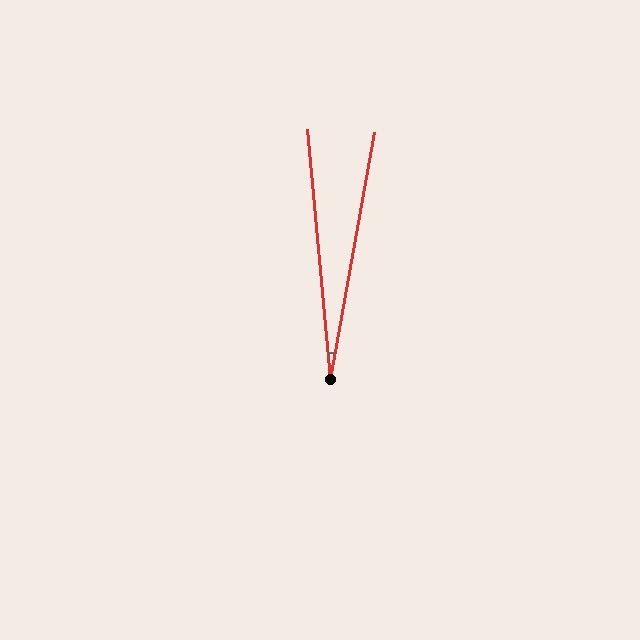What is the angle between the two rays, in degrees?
Approximately 15 degrees.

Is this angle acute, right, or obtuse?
It is acute.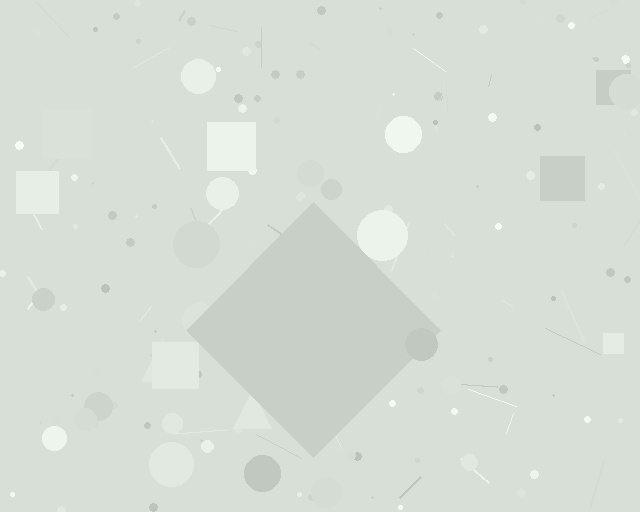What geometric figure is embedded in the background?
A diamond is embedded in the background.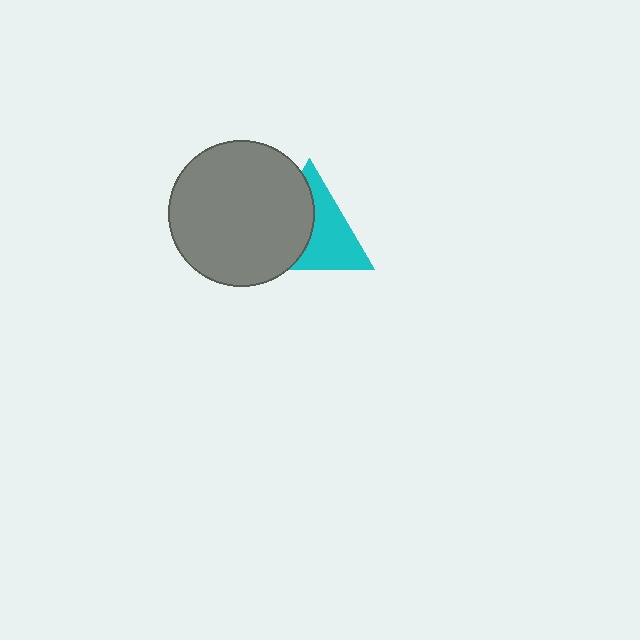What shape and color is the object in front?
The object in front is a gray circle.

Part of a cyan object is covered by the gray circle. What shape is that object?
It is a triangle.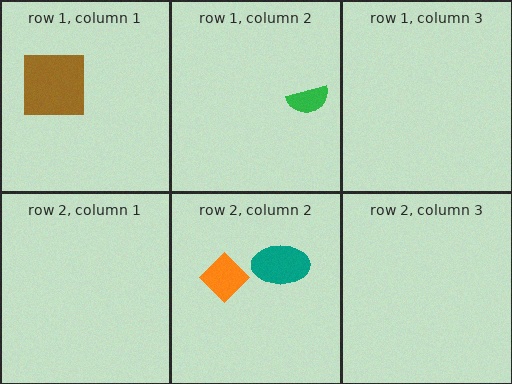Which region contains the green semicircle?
The row 1, column 2 region.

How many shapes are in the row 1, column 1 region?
1.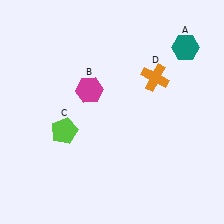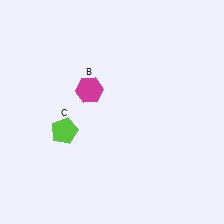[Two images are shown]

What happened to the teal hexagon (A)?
The teal hexagon (A) was removed in Image 2. It was in the top-right area of Image 1.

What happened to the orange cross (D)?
The orange cross (D) was removed in Image 2. It was in the top-right area of Image 1.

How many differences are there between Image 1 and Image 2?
There are 2 differences between the two images.